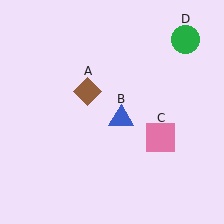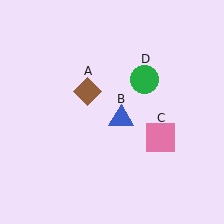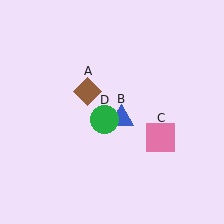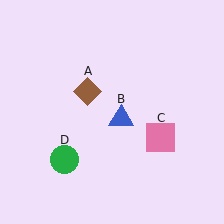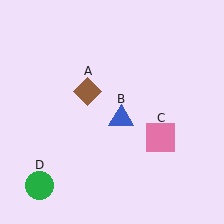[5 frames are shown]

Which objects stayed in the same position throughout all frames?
Brown diamond (object A) and blue triangle (object B) and pink square (object C) remained stationary.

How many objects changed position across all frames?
1 object changed position: green circle (object D).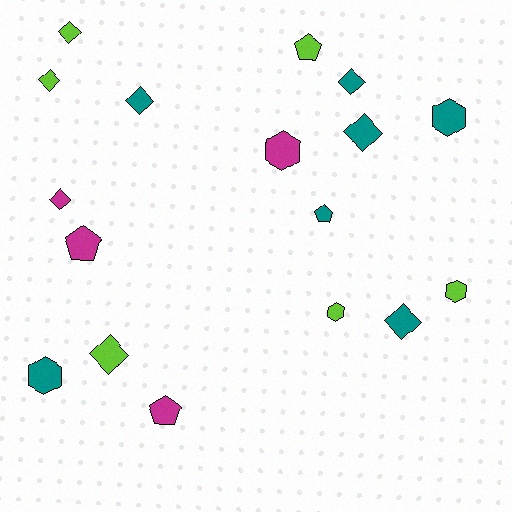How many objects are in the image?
There are 17 objects.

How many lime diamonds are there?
There are 3 lime diamonds.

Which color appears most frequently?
Teal, with 7 objects.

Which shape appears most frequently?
Diamond, with 8 objects.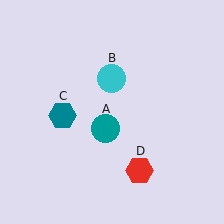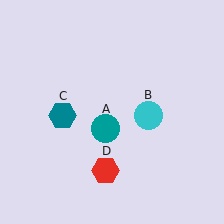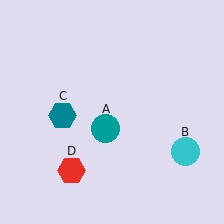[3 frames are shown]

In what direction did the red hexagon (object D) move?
The red hexagon (object D) moved left.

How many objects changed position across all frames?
2 objects changed position: cyan circle (object B), red hexagon (object D).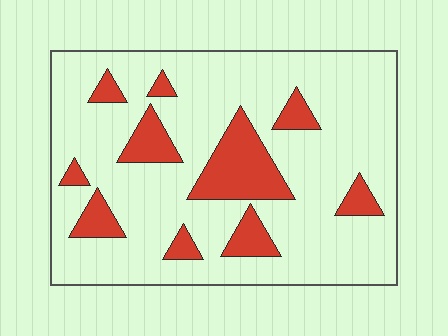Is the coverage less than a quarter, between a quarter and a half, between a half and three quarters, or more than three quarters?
Less than a quarter.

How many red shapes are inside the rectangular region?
10.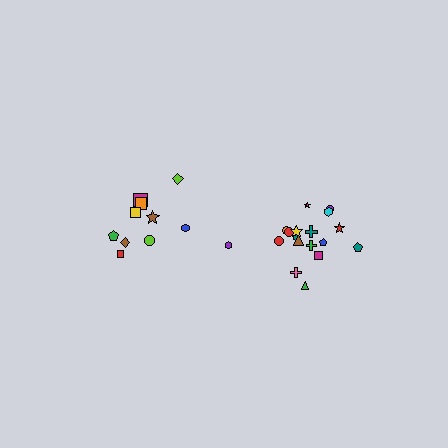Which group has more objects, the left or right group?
The right group.